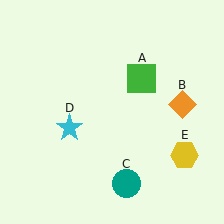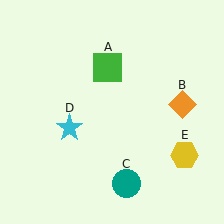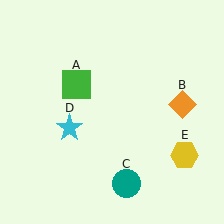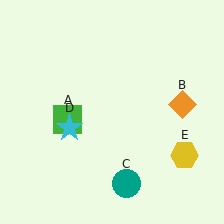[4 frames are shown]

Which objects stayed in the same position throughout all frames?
Orange diamond (object B) and teal circle (object C) and cyan star (object D) and yellow hexagon (object E) remained stationary.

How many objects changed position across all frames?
1 object changed position: green square (object A).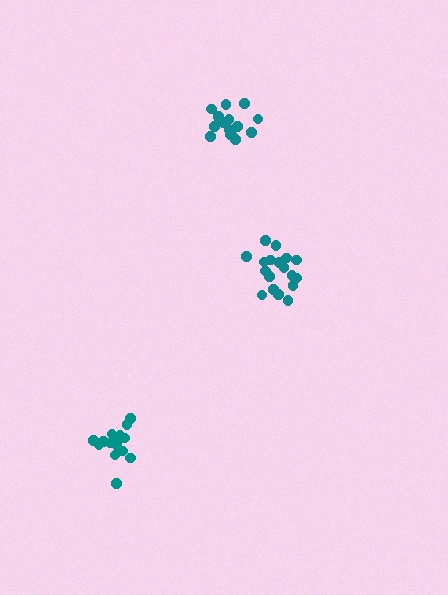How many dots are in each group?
Group 1: 16 dots, Group 2: 17 dots, Group 3: 18 dots (51 total).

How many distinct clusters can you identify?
There are 3 distinct clusters.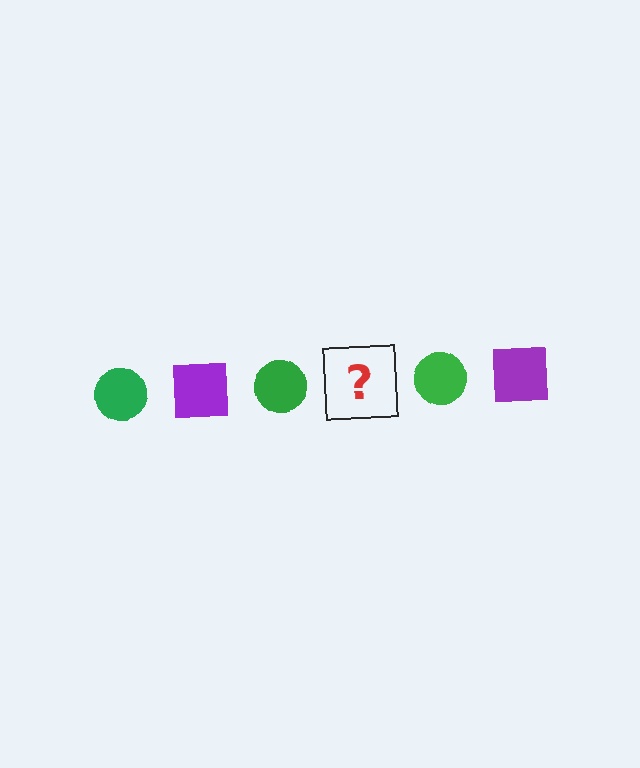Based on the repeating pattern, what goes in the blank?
The blank should be a purple square.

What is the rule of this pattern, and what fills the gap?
The rule is that the pattern alternates between green circle and purple square. The gap should be filled with a purple square.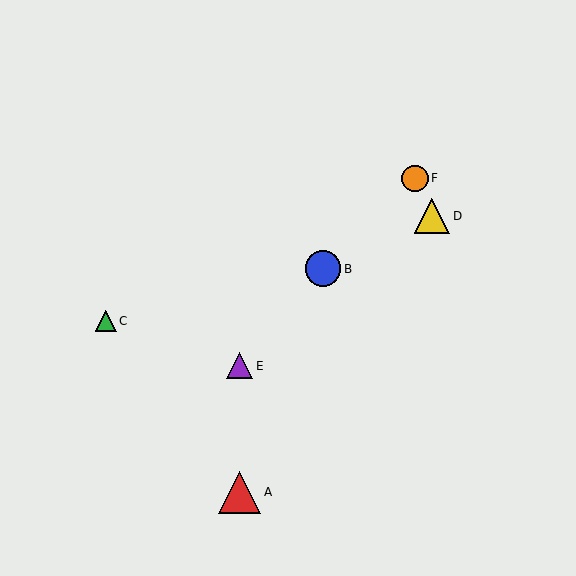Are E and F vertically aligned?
No, E is at x≈240 and F is at x≈415.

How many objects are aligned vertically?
2 objects (A, E) are aligned vertically.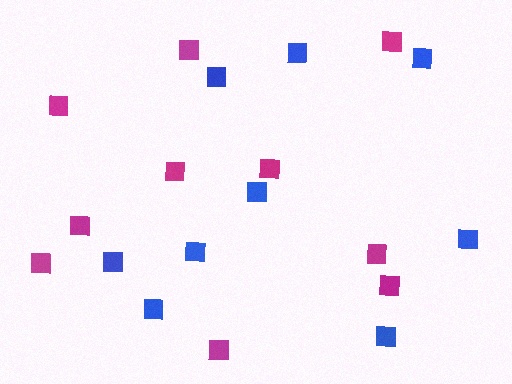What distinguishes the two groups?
There are 2 groups: one group of magenta squares (10) and one group of blue squares (9).